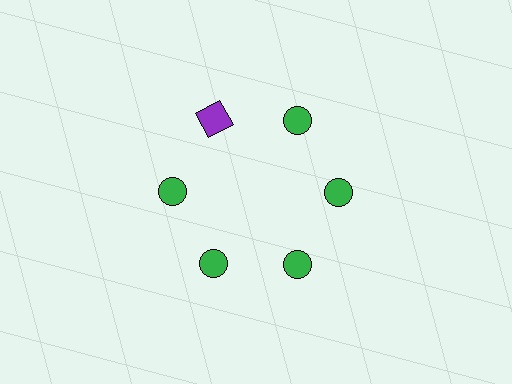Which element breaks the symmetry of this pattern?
The purple square at roughly the 11 o'clock position breaks the symmetry. All other shapes are green circles.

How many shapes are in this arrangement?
There are 6 shapes arranged in a ring pattern.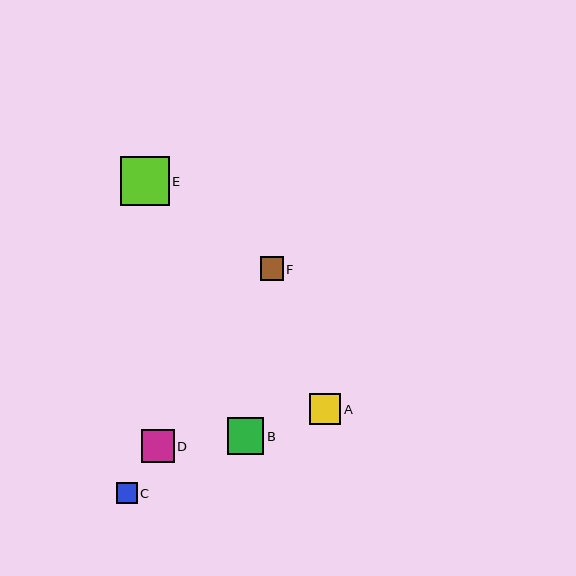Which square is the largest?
Square E is the largest with a size of approximately 49 pixels.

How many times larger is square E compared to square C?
Square E is approximately 2.4 times the size of square C.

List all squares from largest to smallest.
From largest to smallest: E, B, D, A, F, C.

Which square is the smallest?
Square C is the smallest with a size of approximately 21 pixels.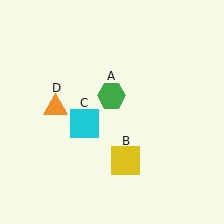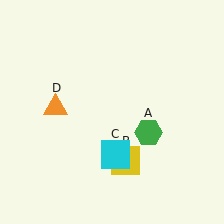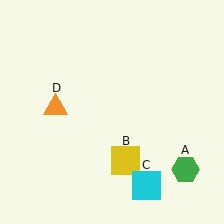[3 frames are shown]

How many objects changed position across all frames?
2 objects changed position: green hexagon (object A), cyan square (object C).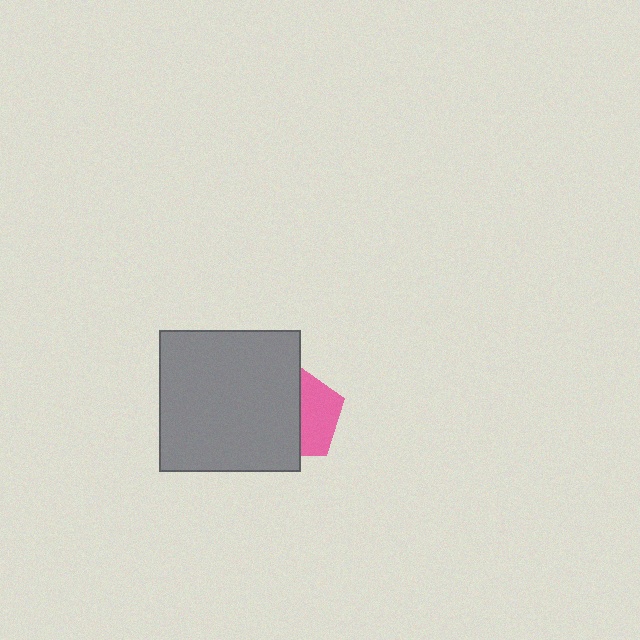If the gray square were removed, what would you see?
You would see the complete pink pentagon.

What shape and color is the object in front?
The object in front is a gray square.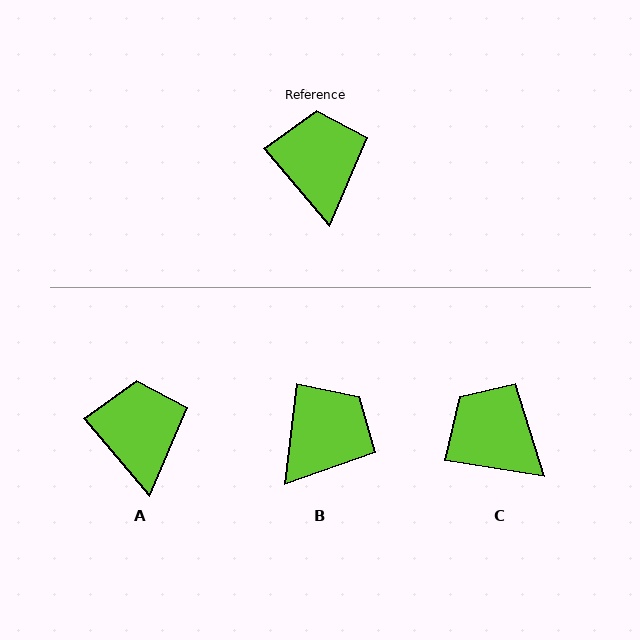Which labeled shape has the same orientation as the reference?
A.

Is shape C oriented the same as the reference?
No, it is off by about 41 degrees.